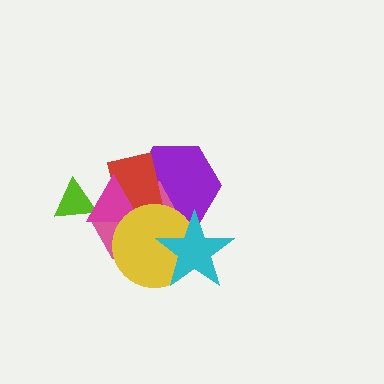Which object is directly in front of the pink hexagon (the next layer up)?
The red rectangle is directly in front of the pink hexagon.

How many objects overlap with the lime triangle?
1 object overlaps with the lime triangle.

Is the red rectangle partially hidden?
Yes, it is partially covered by another shape.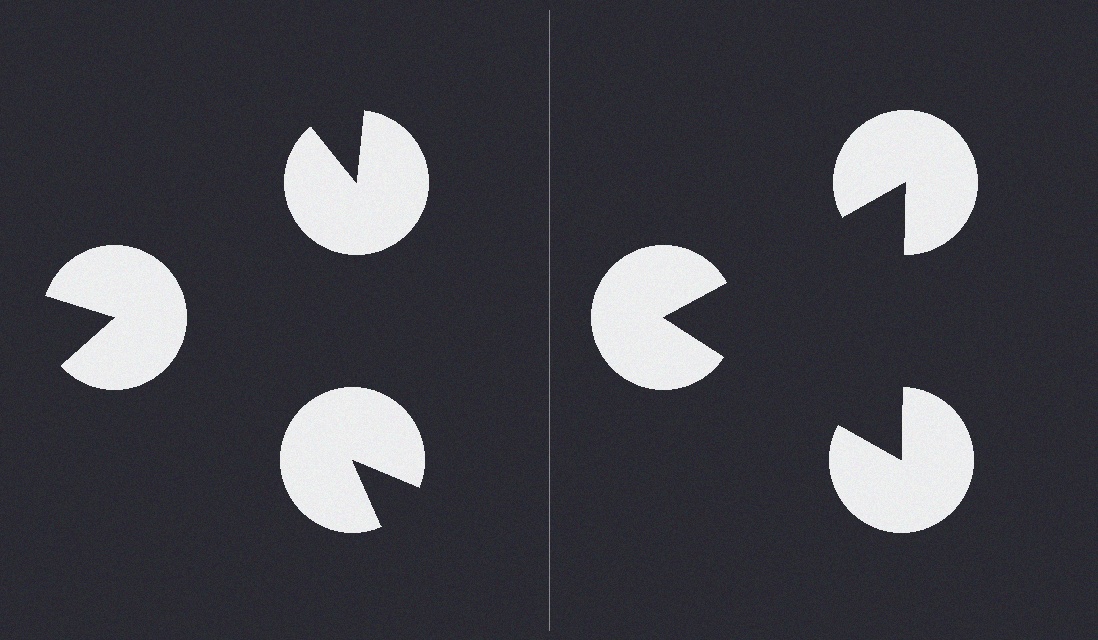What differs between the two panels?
The pac-man discs are positioned identically on both sides; only the wedge orientations differ. On the right they align to a triangle; on the left they are misaligned.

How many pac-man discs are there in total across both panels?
6 — 3 on each side.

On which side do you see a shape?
An illusory triangle appears on the right side. On the left side the wedge cuts are rotated, so no coherent shape forms.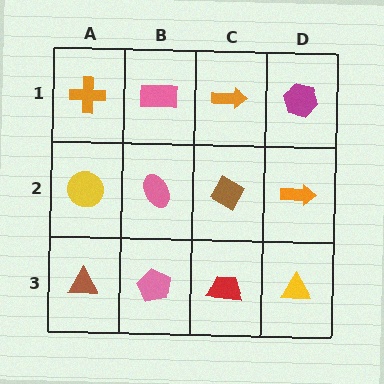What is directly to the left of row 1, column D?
An orange arrow.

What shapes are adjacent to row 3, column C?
A brown diamond (row 2, column C), a pink pentagon (row 3, column B), a yellow triangle (row 3, column D).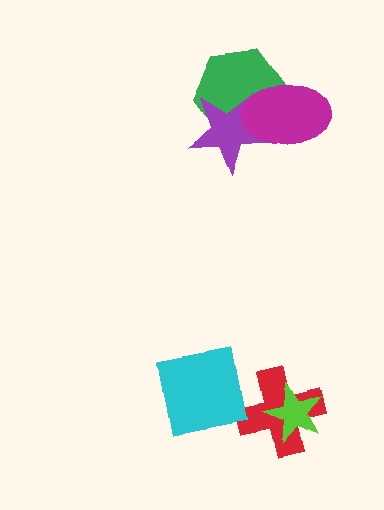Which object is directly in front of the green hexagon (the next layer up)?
The purple star is directly in front of the green hexagon.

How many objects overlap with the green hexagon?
2 objects overlap with the green hexagon.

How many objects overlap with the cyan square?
0 objects overlap with the cyan square.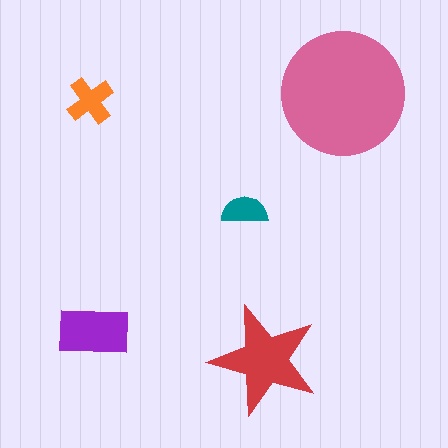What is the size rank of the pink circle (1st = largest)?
1st.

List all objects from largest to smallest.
The pink circle, the red star, the purple rectangle, the orange cross, the teal semicircle.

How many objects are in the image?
There are 5 objects in the image.